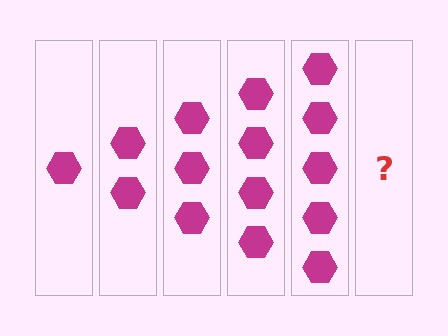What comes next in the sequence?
The next element should be 6 hexagons.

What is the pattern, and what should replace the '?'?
The pattern is that each step adds one more hexagon. The '?' should be 6 hexagons.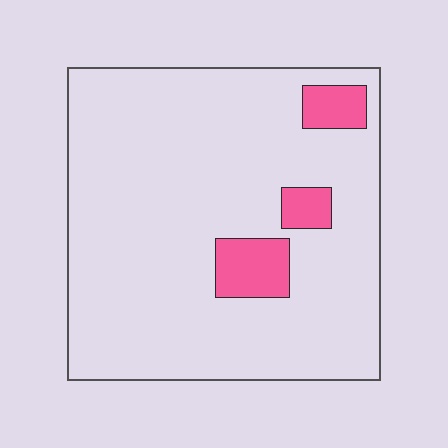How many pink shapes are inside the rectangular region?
3.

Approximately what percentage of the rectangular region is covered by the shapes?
Approximately 10%.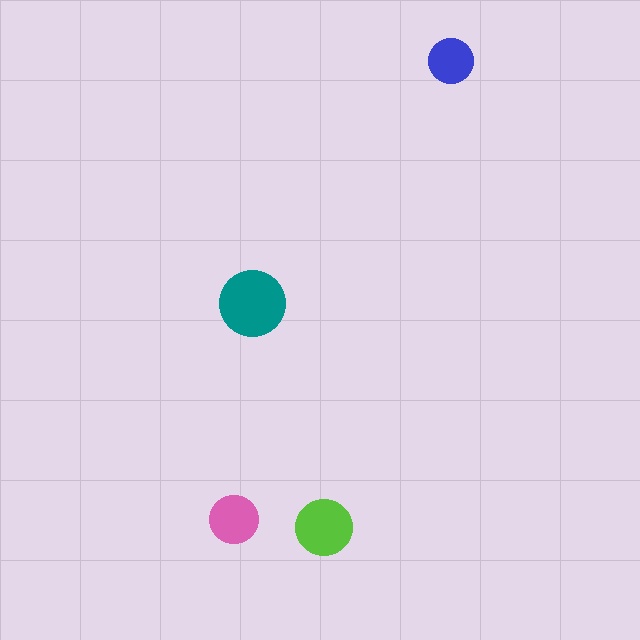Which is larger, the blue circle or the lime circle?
The lime one.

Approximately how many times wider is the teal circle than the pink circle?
About 1.5 times wider.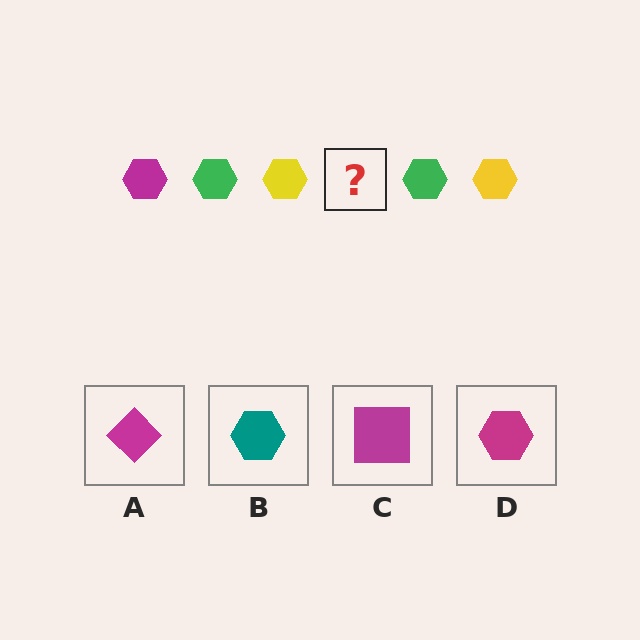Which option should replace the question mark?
Option D.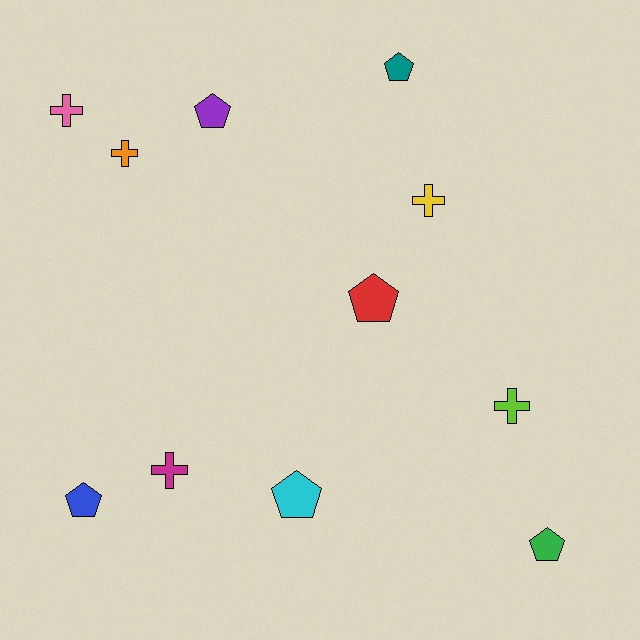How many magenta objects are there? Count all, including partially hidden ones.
There is 1 magenta object.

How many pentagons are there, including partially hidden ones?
There are 6 pentagons.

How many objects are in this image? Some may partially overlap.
There are 11 objects.